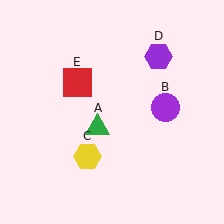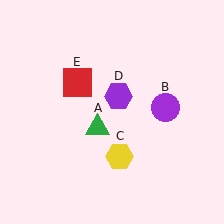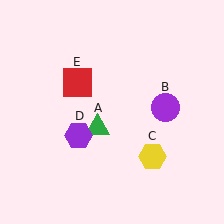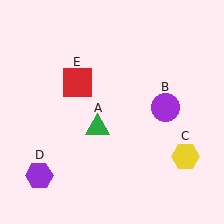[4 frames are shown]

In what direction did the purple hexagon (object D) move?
The purple hexagon (object D) moved down and to the left.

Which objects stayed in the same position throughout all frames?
Green triangle (object A) and purple circle (object B) and red square (object E) remained stationary.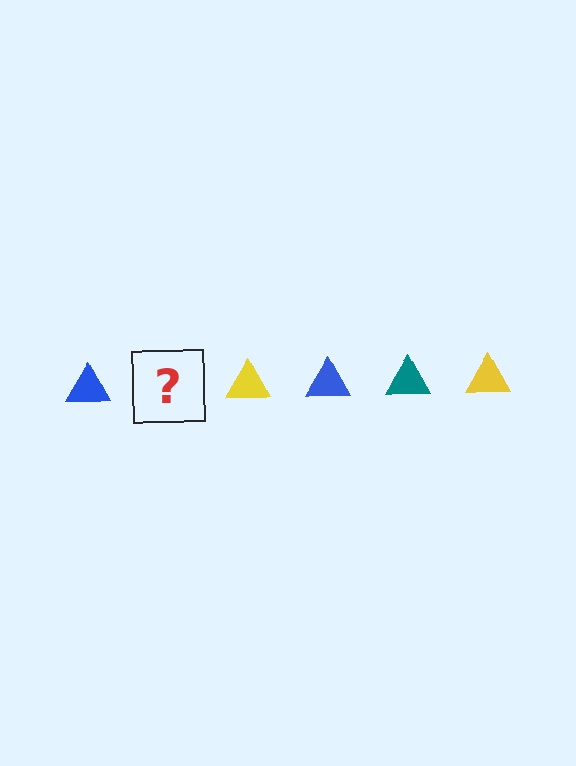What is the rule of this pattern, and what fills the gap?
The rule is that the pattern cycles through blue, teal, yellow triangles. The gap should be filled with a teal triangle.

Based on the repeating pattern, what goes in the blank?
The blank should be a teal triangle.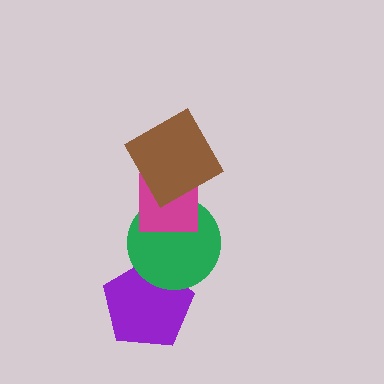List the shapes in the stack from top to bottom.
From top to bottom: the brown square, the magenta square, the green circle, the purple pentagon.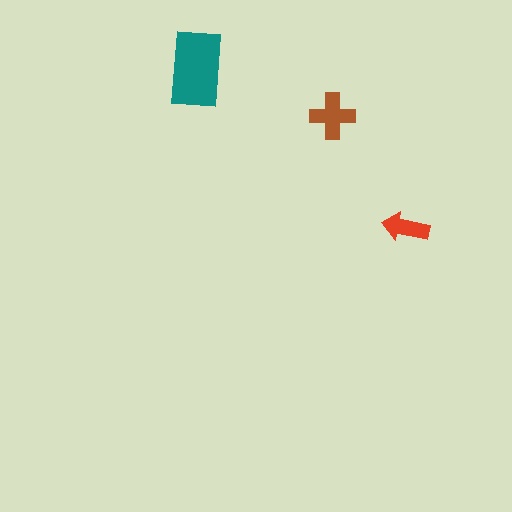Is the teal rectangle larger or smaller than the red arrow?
Larger.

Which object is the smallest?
The red arrow.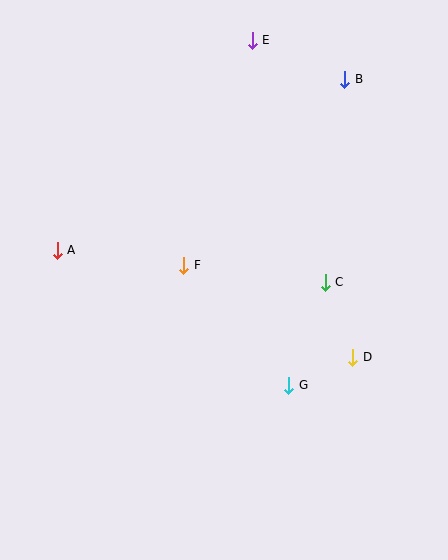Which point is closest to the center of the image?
Point F at (184, 265) is closest to the center.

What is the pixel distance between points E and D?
The distance between E and D is 333 pixels.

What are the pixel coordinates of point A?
Point A is at (57, 250).